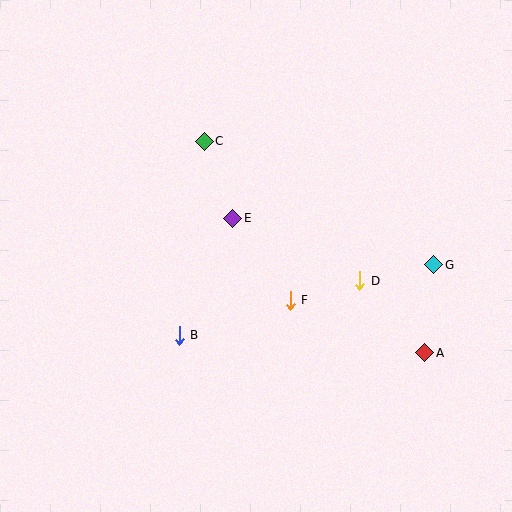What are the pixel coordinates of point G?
Point G is at (434, 265).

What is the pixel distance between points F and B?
The distance between F and B is 116 pixels.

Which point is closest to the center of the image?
Point E at (233, 218) is closest to the center.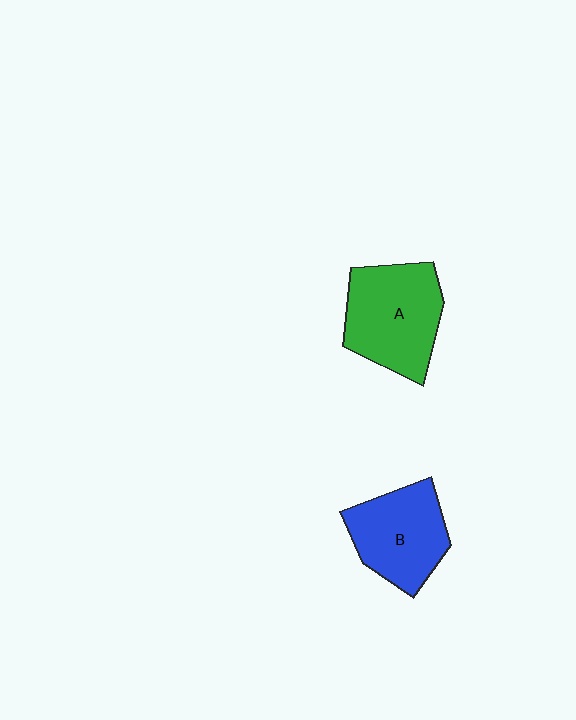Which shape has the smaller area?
Shape B (blue).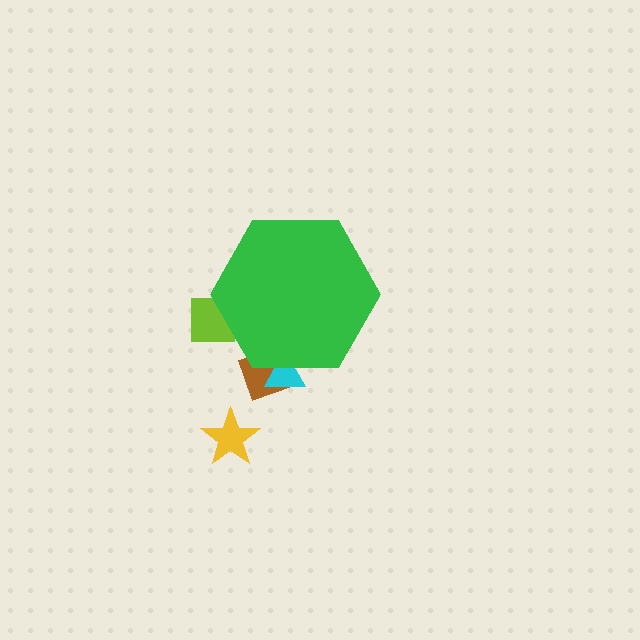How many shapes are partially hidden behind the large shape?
3 shapes are partially hidden.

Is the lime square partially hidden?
Yes, the lime square is partially hidden behind the green hexagon.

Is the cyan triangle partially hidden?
Yes, the cyan triangle is partially hidden behind the green hexagon.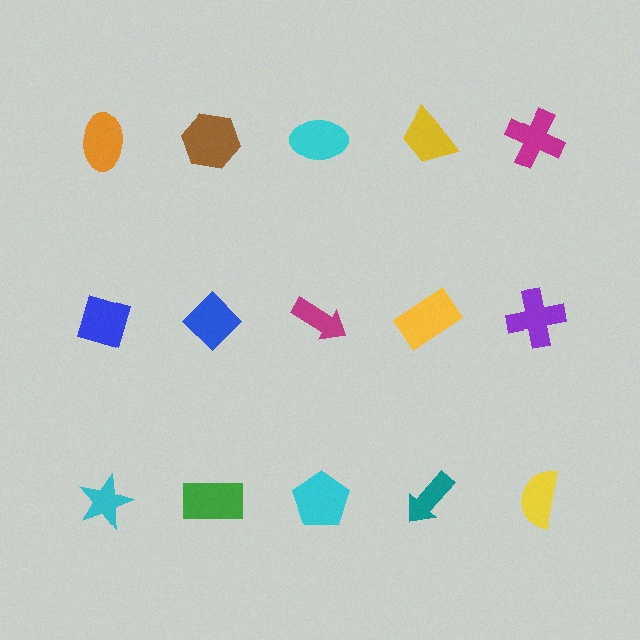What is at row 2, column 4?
A yellow rectangle.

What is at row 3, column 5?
A yellow semicircle.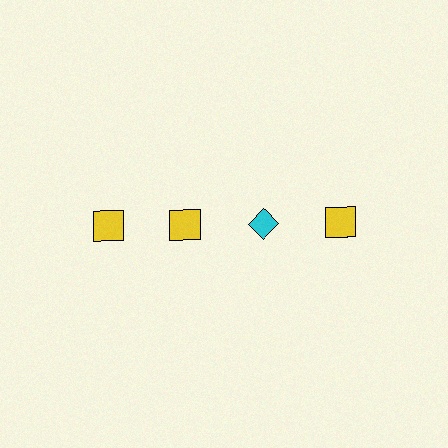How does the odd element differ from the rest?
It differs in both color (cyan instead of yellow) and shape (diamond instead of square).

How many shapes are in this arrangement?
There are 4 shapes arranged in a grid pattern.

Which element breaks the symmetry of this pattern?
The cyan diamond in the top row, center column breaks the symmetry. All other shapes are yellow squares.